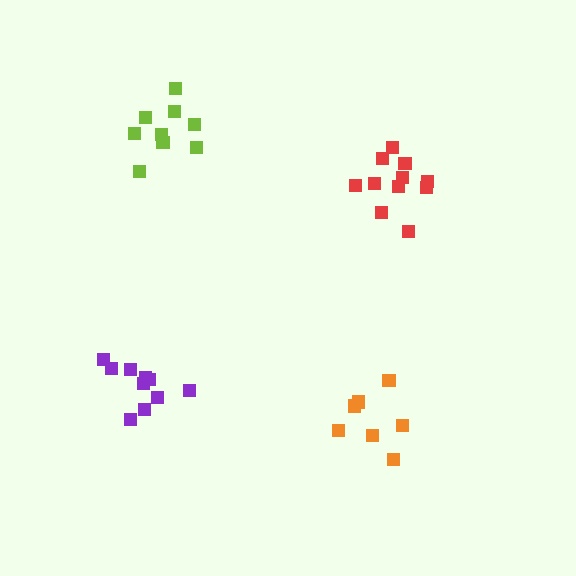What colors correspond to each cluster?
The clusters are colored: red, purple, orange, lime.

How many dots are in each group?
Group 1: 12 dots, Group 2: 10 dots, Group 3: 7 dots, Group 4: 9 dots (38 total).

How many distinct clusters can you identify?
There are 4 distinct clusters.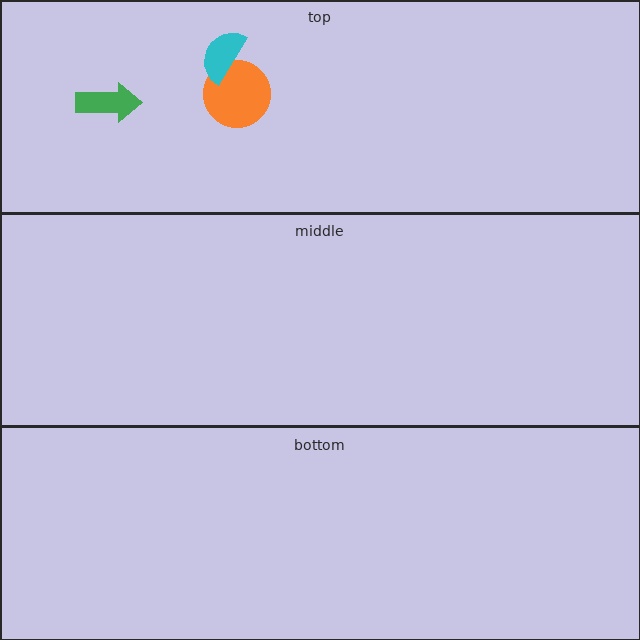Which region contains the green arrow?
The top region.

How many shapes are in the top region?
3.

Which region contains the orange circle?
The top region.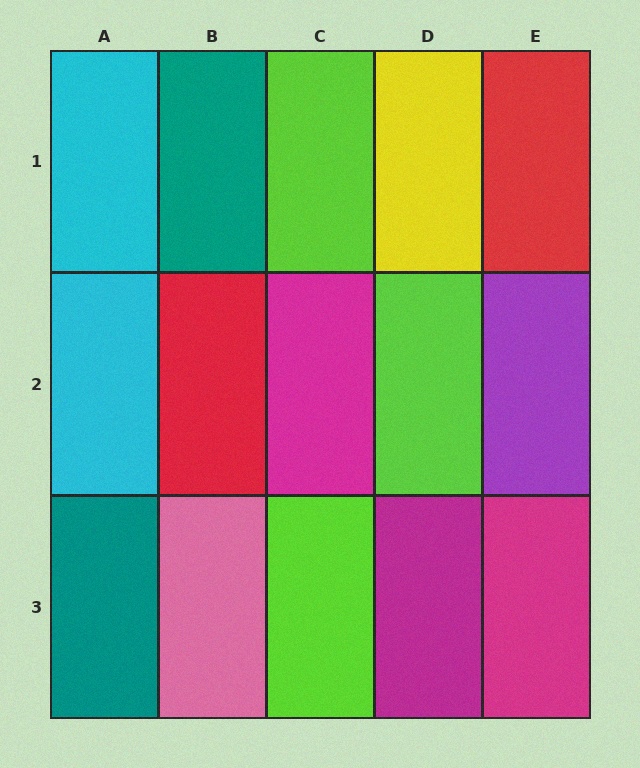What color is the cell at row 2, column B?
Red.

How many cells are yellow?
1 cell is yellow.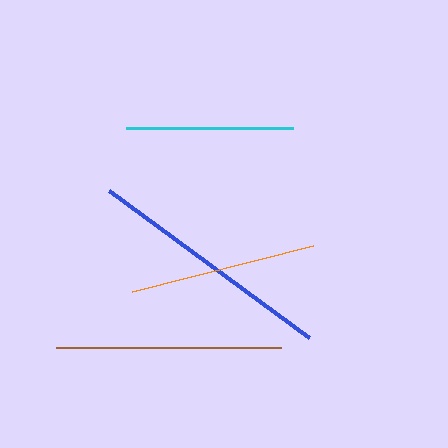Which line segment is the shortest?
The cyan line is the shortest at approximately 167 pixels.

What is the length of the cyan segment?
The cyan segment is approximately 167 pixels long.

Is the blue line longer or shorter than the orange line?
The blue line is longer than the orange line.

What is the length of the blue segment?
The blue segment is approximately 248 pixels long.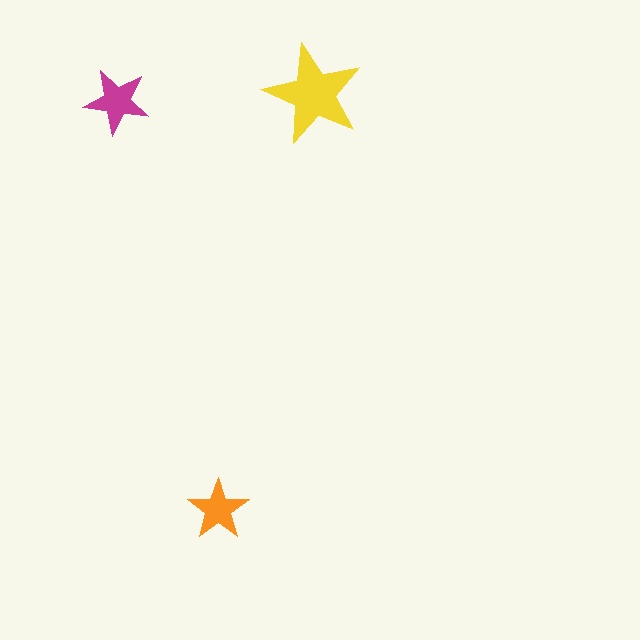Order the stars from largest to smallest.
the yellow one, the magenta one, the orange one.